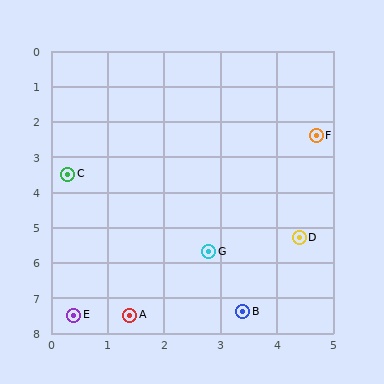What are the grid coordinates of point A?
Point A is at approximately (1.4, 7.5).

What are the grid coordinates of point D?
Point D is at approximately (4.4, 5.3).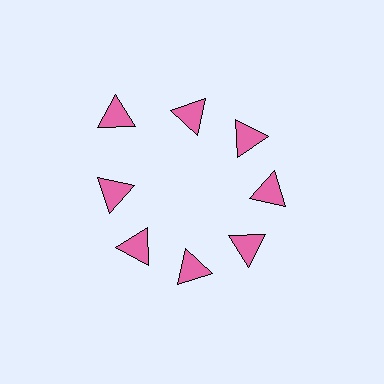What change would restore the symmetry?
The symmetry would be restored by moving it inward, back onto the ring so that all 8 triangles sit at equal angles and equal distance from the center.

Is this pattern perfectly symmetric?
No. The 8 pink triangles are arranged in a ring, but one element near the 10 o'clock position is pushed outward from the center, breaking the 8-fold rotational symmetry.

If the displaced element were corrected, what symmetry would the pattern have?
It would have 8-fold rotational symmetry — the pattern would map onto itself every 45 degrees.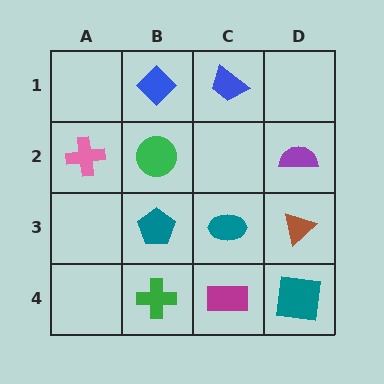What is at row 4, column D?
A teal square.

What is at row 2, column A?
A pink cross.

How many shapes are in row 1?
2 shapes.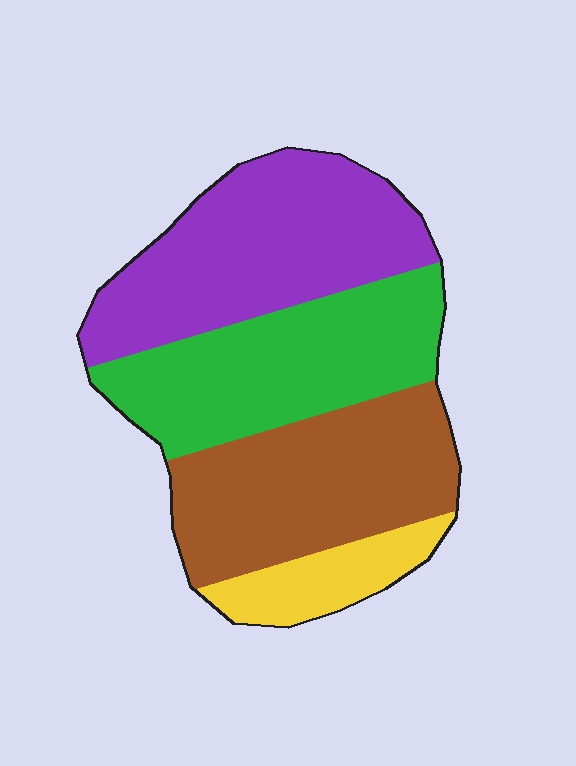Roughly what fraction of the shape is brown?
Brown covers about 30% of the shape.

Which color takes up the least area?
Yellow, at roughly 10%.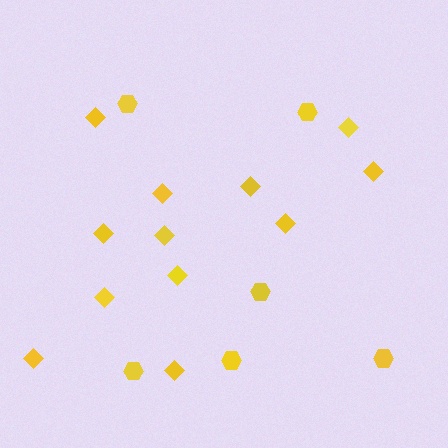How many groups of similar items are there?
There are 2 groups: one group of hexagons (6) and one group of diamonds (12).